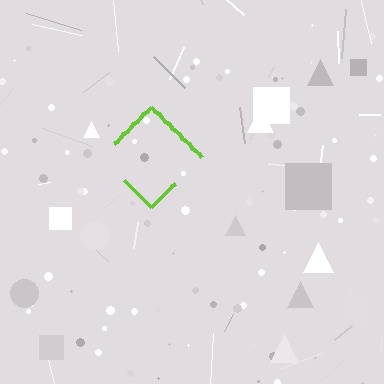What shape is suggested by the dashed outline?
The dashed outline suggests a diamond.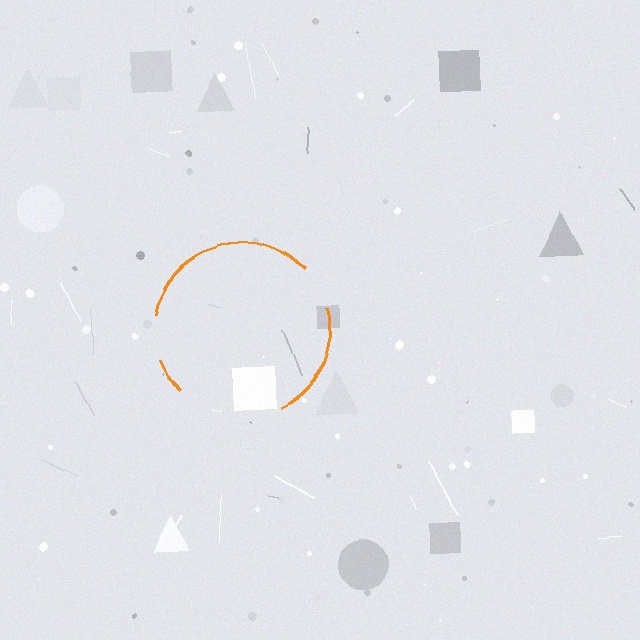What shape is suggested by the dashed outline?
The dashed outline suggests a circle.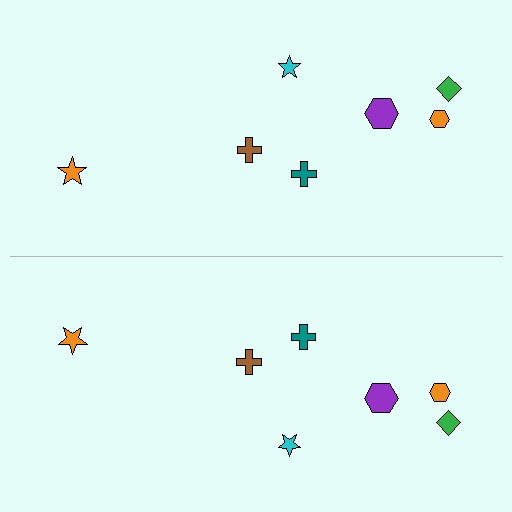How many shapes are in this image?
There are 14 shapes in this image.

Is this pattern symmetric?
Yes, this pattern has bilateral (reflection) symmetry.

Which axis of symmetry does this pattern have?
The pattern has a horizontal axis of symmetry running through the center of the image.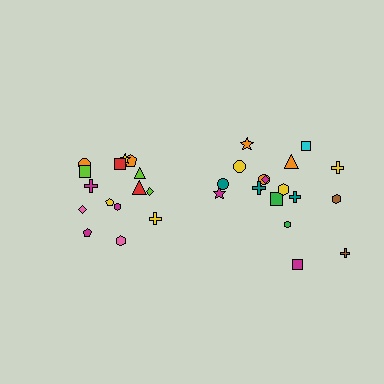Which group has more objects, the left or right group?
The right group.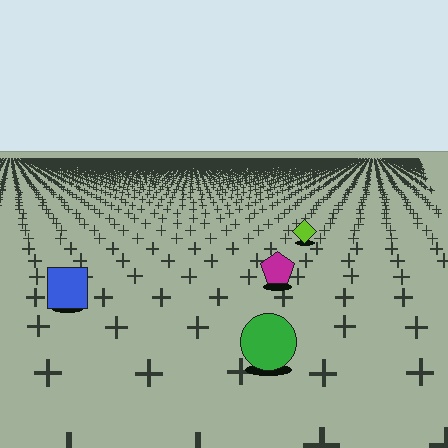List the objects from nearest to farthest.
From nearest to farthest: the green circle, the blue square, the magenta pentagon, the lime diamond.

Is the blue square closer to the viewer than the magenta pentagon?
Yes. The blue square is closer — you can tell from the texture gradient: the ground texture is coarser near it.